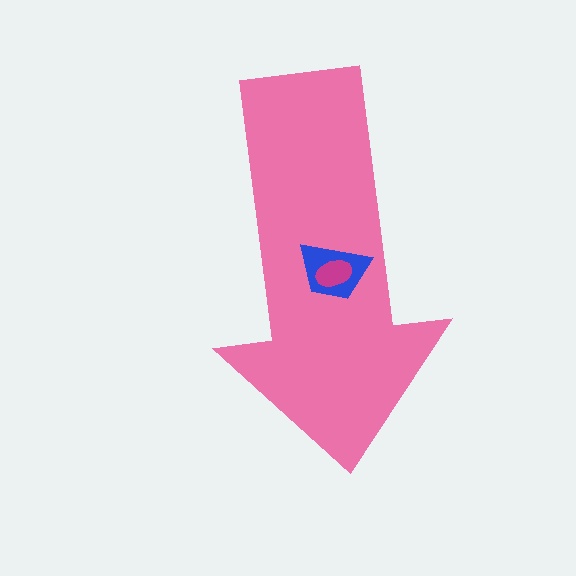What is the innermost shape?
The magenta ellipse.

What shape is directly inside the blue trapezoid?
The magenta ellipse.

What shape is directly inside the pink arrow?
The blue trapezoid.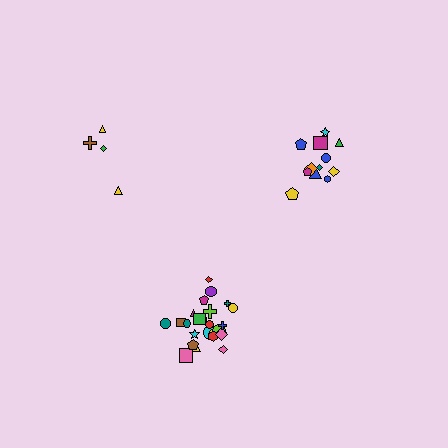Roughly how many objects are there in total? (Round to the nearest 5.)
Roughly 40 objects in total.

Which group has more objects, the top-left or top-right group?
The top-right group.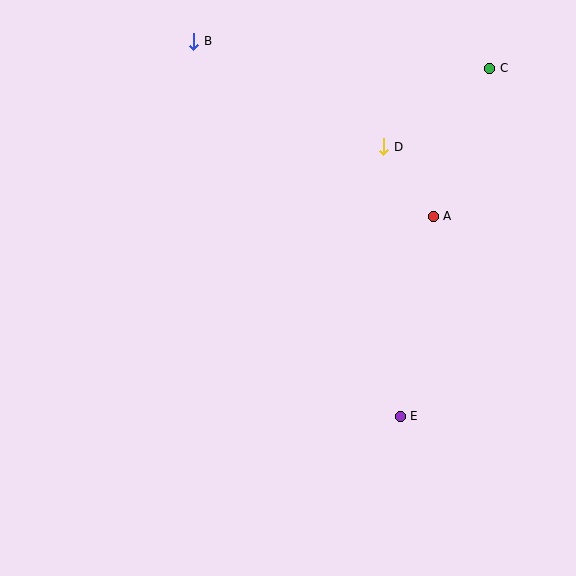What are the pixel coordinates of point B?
Point B is at (194, 41).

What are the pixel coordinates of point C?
Point C is at (490, 68).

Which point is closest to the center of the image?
Point A at (433, 216) is closest to the center.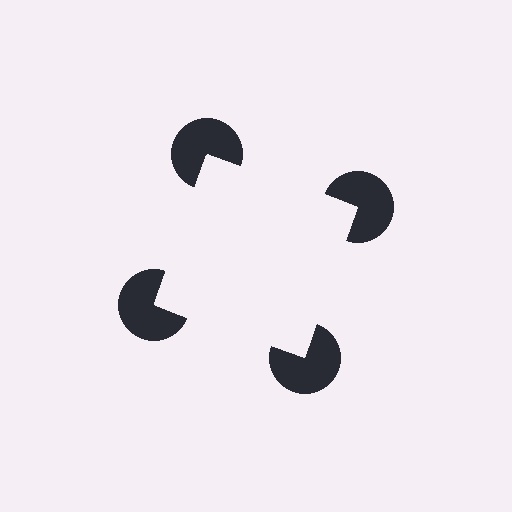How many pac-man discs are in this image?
There are 4 — one at each vertex of the illusory square.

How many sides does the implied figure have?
4 sides.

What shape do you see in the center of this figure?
An illusory square — its edges are inferred from the aligned wedge cuts in the pac-man discs, not physically drawn.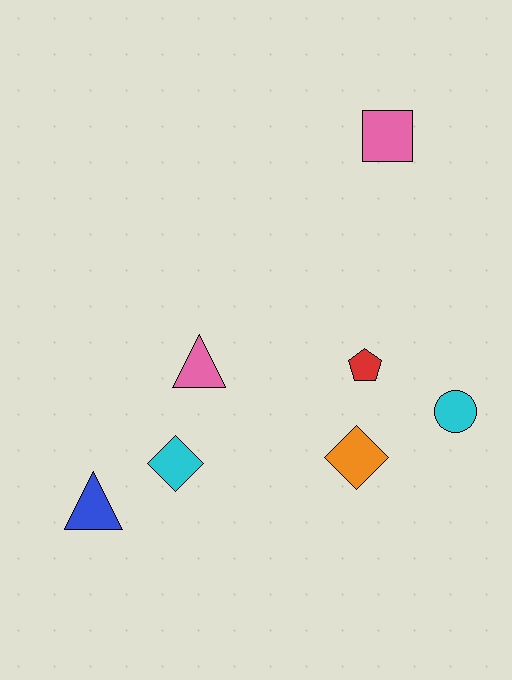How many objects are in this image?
There are 7 objects.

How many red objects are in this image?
There is 1 red object.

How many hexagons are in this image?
There are no hexagons.